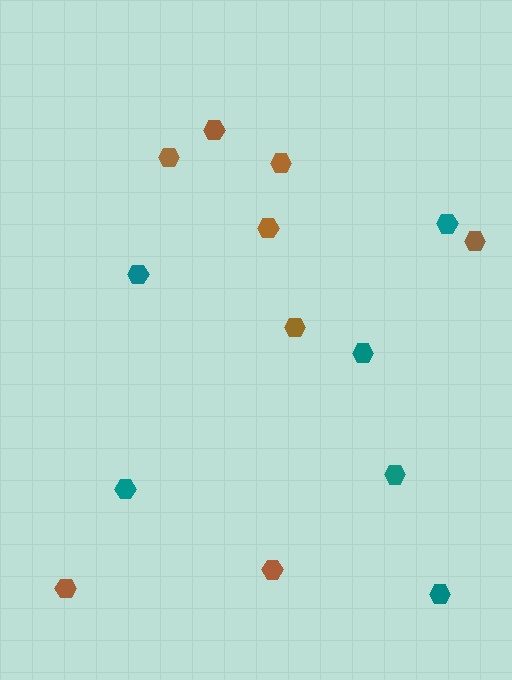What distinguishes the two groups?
There are 2 groups: one group of teal hexagons (6) and one group of brown hexagons (8).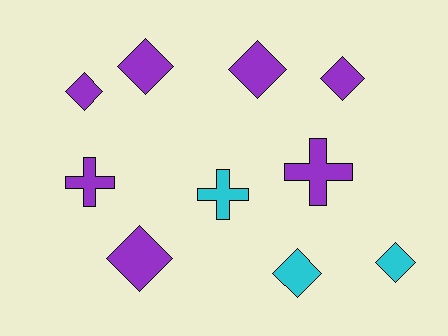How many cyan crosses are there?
There is 1 cyan cross.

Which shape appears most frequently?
Diamond, with 7 objects.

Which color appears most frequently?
Purple, with 7 objects.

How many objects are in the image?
There are 10 objects.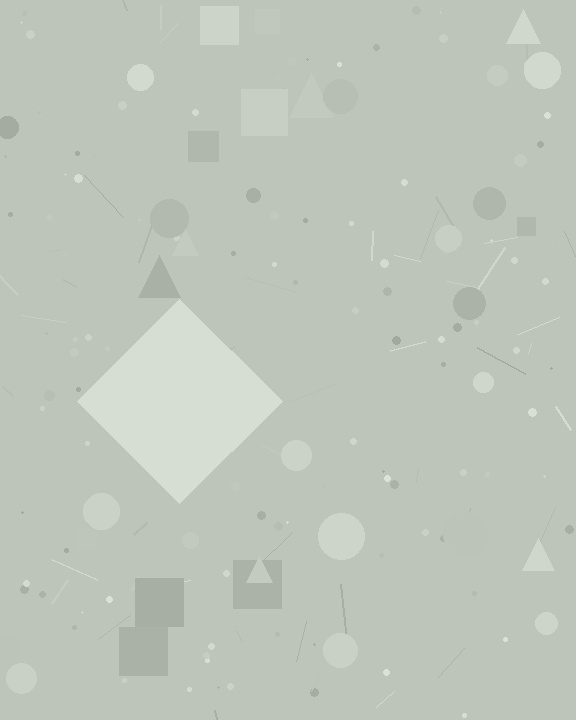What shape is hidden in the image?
A diamond is hidden in the image.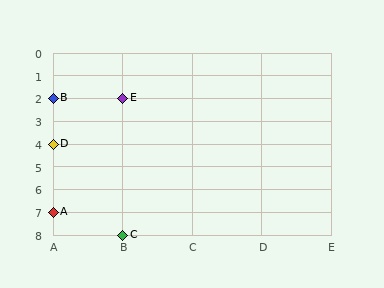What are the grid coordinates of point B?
Point B is at grid coordinates (A, 2).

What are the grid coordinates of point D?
Point D is at grid coordinates (A, 4).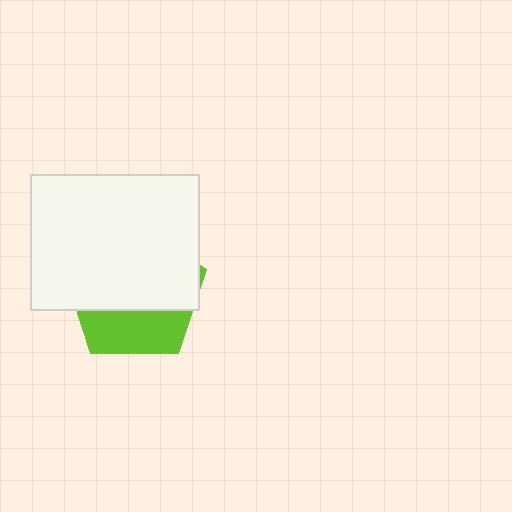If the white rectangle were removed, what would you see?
You would see the complete lime pentagon.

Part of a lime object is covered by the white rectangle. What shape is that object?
It is a pentagon.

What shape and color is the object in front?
The object in front is a white rectangle.